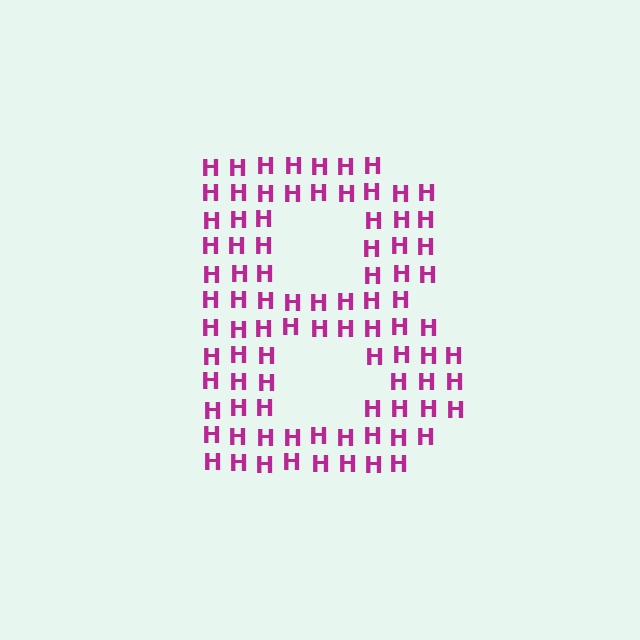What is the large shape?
The large shape is the letter B.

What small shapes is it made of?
It is made of small letter H's.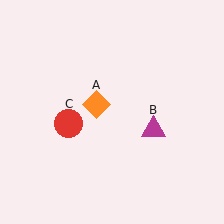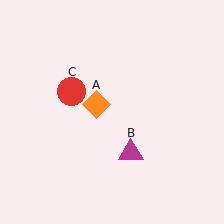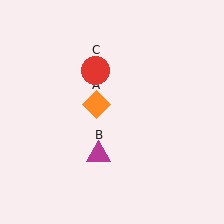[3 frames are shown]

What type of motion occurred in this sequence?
The magenta triangle (object B), red circle (object C) rotated clockwise around the center of the scene.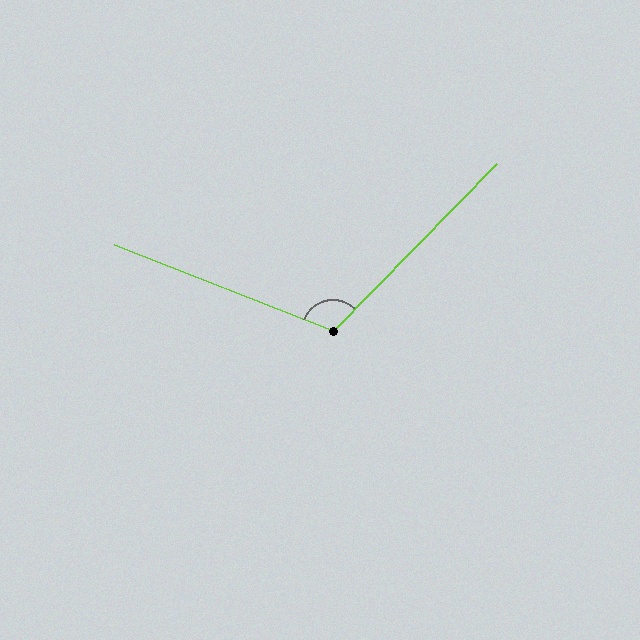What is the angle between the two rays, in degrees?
Approximately 113 degrees.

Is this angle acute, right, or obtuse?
It is obtuse.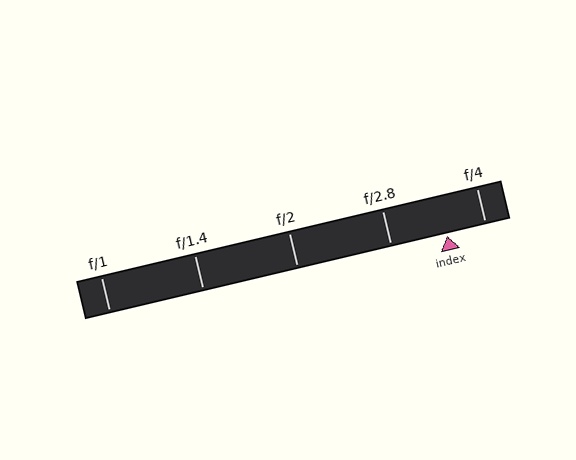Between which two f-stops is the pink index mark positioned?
The index mark is between f/2.8 and f/4.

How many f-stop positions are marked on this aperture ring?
There are 5 f-stop positions marked.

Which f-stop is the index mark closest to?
The index mark is closest to f/4.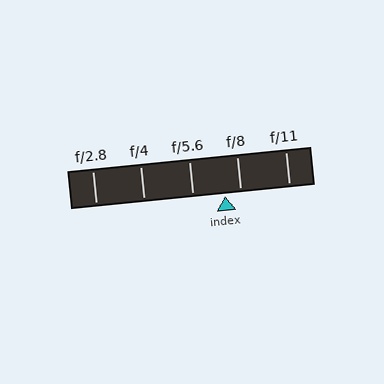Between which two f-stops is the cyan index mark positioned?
The index mark is between f/5.6 and f/8.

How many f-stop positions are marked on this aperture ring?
There are 5 f-stop positions marked.